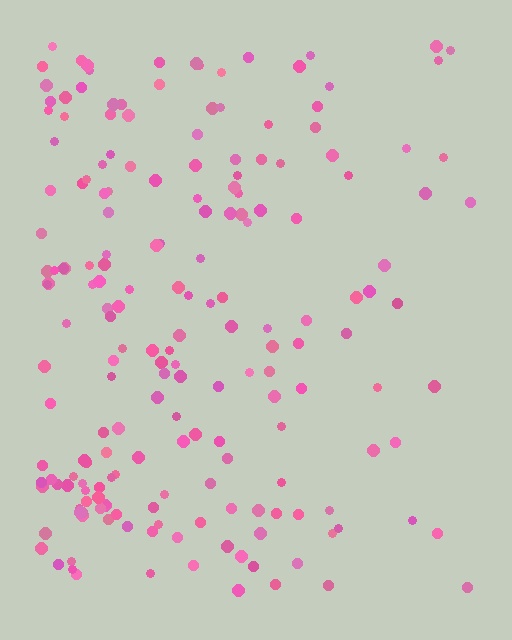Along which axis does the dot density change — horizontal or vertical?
Horizontal.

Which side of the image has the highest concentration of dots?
The left.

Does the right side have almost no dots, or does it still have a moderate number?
Still a moderate number, just noticeably fewer than the left.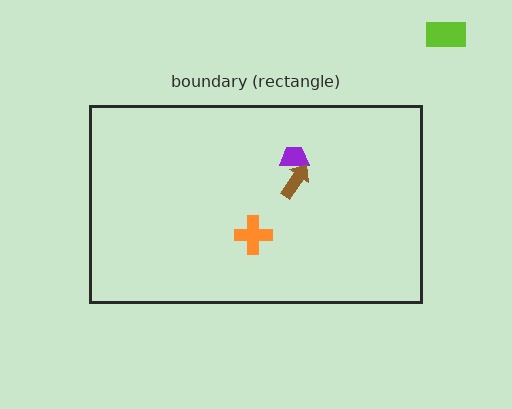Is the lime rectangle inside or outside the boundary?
Outside.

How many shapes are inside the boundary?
3 inside, 1 outside.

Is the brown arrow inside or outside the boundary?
Inside.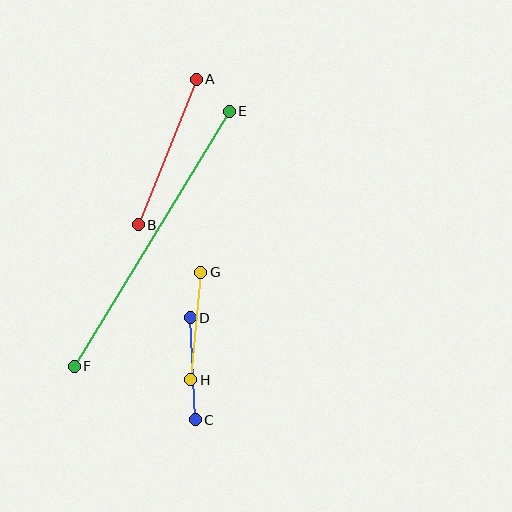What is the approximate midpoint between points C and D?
The midpoint is at approximately (193, 369) pixels.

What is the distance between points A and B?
The distance is approximately 157 pixels.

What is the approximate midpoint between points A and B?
The midpoint is at approximately (167, 152) pixels.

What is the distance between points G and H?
The distance is approximately 108 pixels.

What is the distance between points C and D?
The distance is approximately 102 pixels.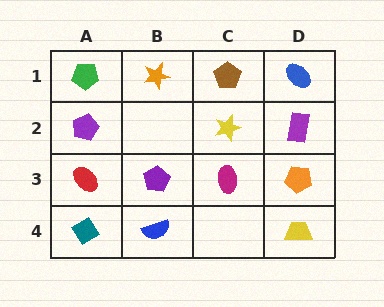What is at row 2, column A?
A purple pentagon.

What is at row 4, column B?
A blue semicircle.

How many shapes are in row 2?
3 shapes.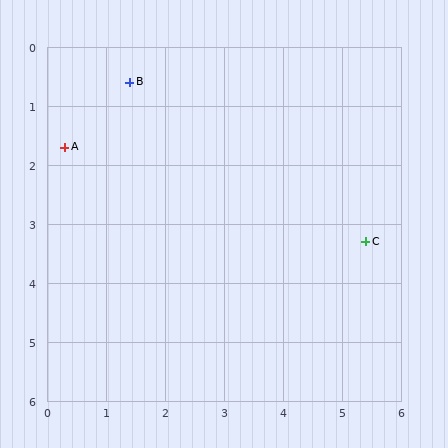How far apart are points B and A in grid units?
Points B and A are about 1.6 grid units apart.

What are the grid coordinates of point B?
Point B is at approximately (1.4, 0.6).